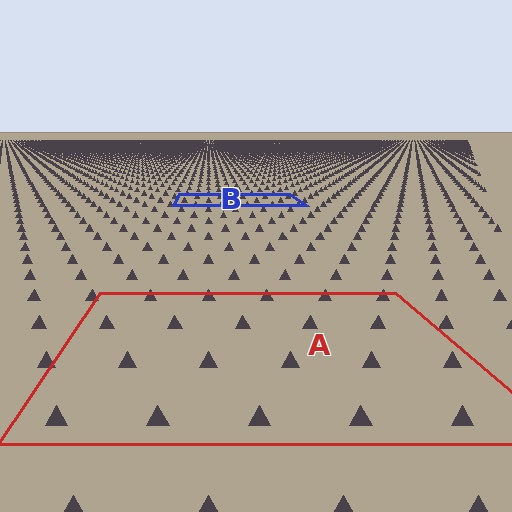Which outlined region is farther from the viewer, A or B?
Region B is farther from the viewer — the texture elements inside it appear smaller and more densely packed.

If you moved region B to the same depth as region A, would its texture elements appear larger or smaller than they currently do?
They would appear larger. At a closer depth, the same texture elements are projected at a bigger on-screen size.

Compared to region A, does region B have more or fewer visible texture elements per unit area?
Region B has more texture elements per unit area — they are packed more densely because it is farther away.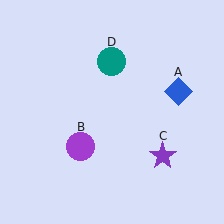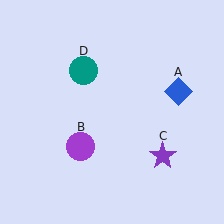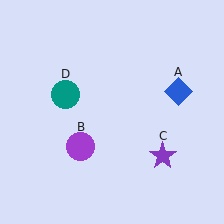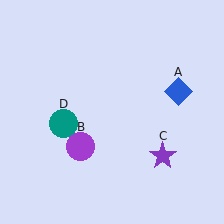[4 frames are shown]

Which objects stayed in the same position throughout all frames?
Blue diamond (object A) and purple circle (object B) and purple star (object C) remained stationary.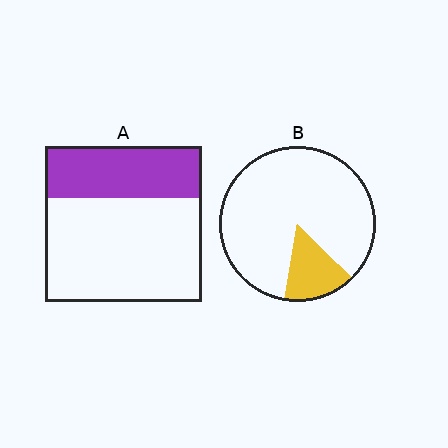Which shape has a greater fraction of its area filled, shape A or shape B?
Shape A.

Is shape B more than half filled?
No.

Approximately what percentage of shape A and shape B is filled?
A is approximately 35% and B is approximately 15%.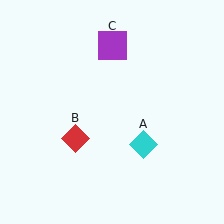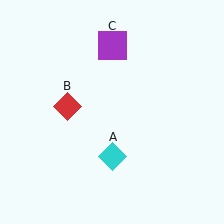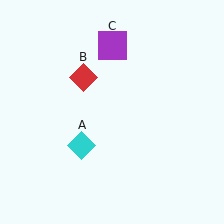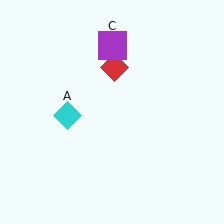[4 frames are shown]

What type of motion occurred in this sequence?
The cyan diamond (object A), red diamond (object B) rotated clockwise around the center of the scene.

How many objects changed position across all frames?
2 objects changed position: cyan diamond (object A), red diamond (object B).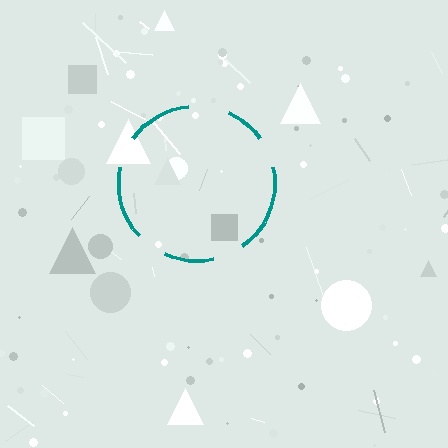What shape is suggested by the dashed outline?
The dashed outline suggests a circle.